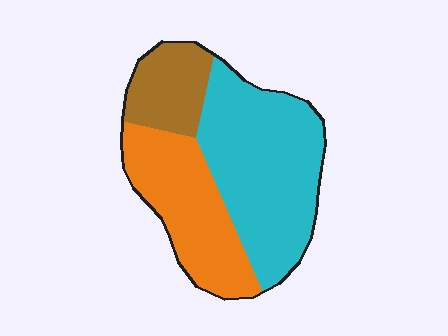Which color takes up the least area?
Brown, at roughly 15%.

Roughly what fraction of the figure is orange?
Orange covers 33% of the figure.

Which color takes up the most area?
Cyan, at roughly 50%.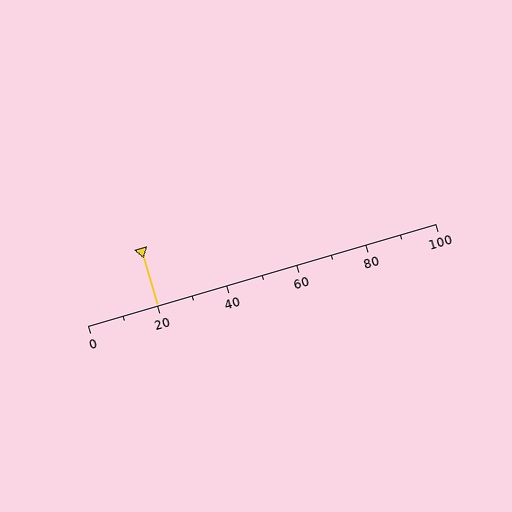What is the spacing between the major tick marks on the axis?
The major ticks are spaced 20 apart.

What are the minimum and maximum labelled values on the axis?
The axis runs from 0 to 100.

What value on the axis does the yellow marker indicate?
The marker indicates approximately 20.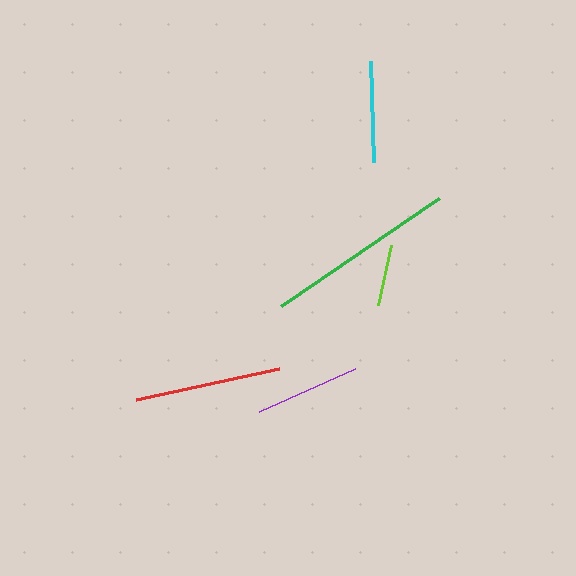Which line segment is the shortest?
The lime line is the shortest at approximately 62 pixels.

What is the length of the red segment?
The red segment is approximately 147 pixels long.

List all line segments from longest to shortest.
From longest to shortest: green, red, purple, cyan, lime.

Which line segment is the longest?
The green line is the longest at approximately 192 pixels.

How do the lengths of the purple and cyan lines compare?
The purple and cyan lines are approximately the same length.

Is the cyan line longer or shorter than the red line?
The red line is longer than the cyan line.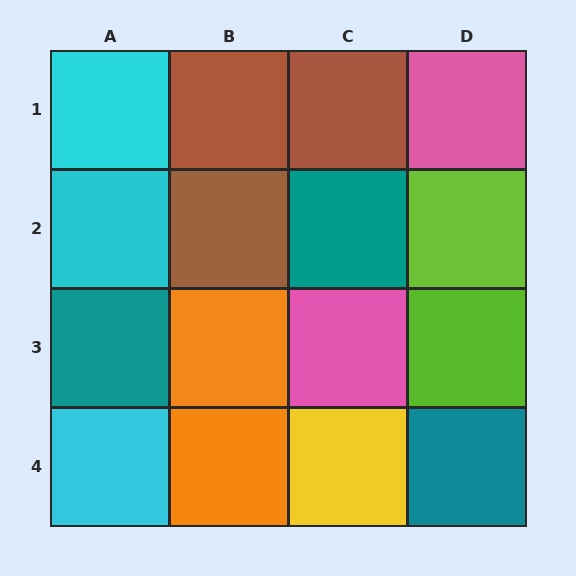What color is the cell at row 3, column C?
Pink.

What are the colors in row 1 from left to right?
Cyan, brown, brown, pink.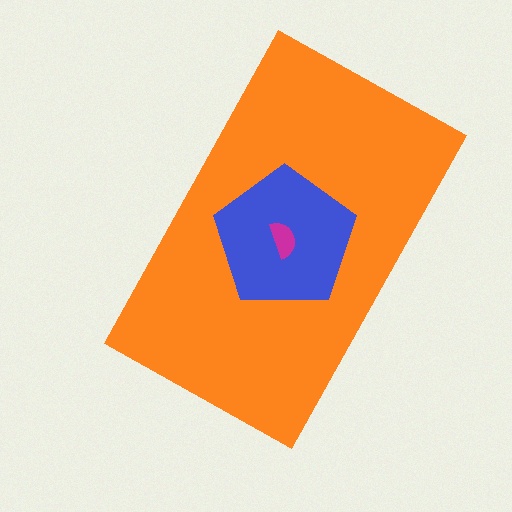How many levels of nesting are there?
3.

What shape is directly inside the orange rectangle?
The blue pentagon.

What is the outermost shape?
The orange rectangle.